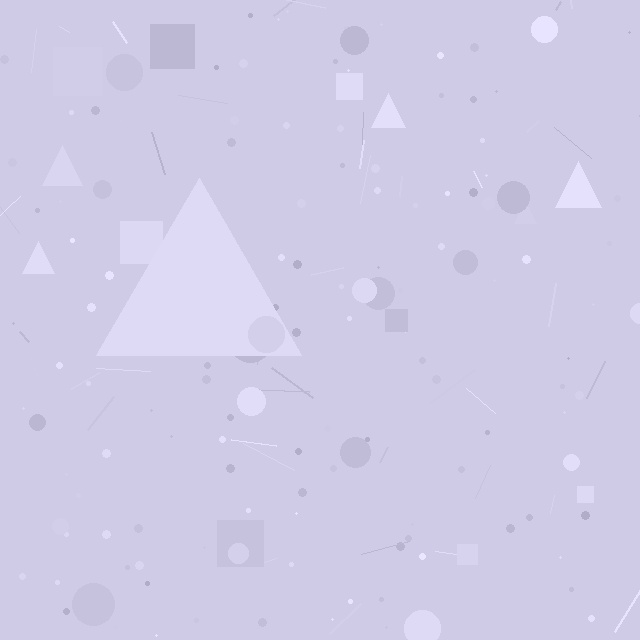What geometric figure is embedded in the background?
A triangle is embedded in the background.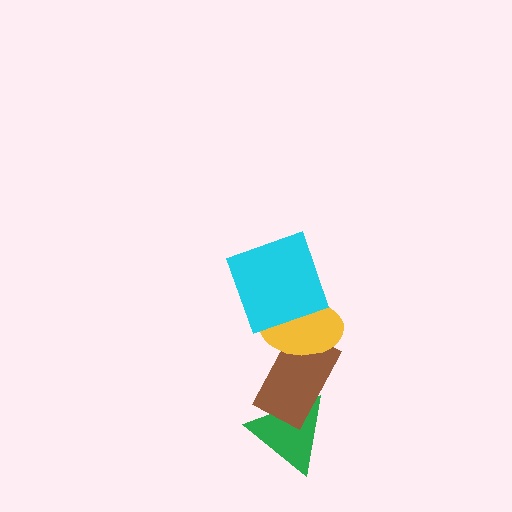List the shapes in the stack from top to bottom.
From top to bottom: the cyan square, the yellow ellipse, the brown rectangle, the green triangle.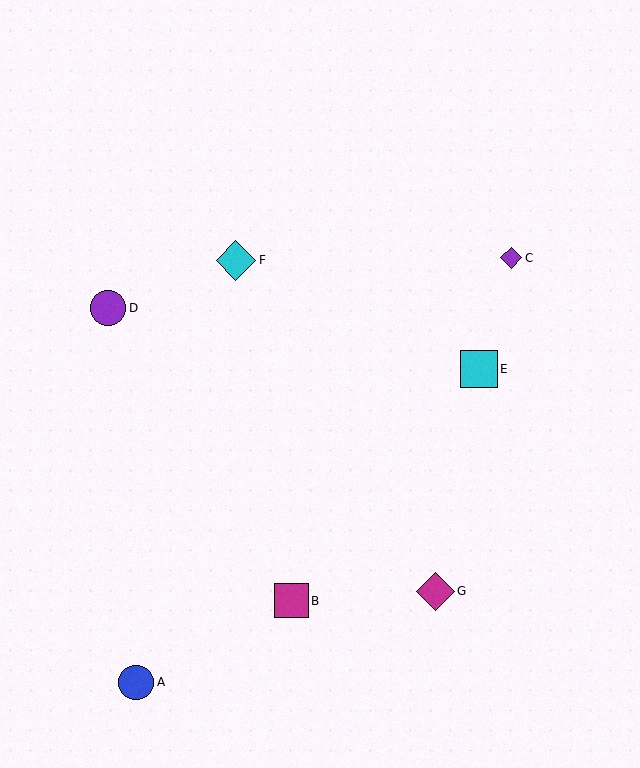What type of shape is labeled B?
Shape B is a magenta square.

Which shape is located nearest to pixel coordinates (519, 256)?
The purple diamond (labeled C) at (511, 258) is nearest to that location.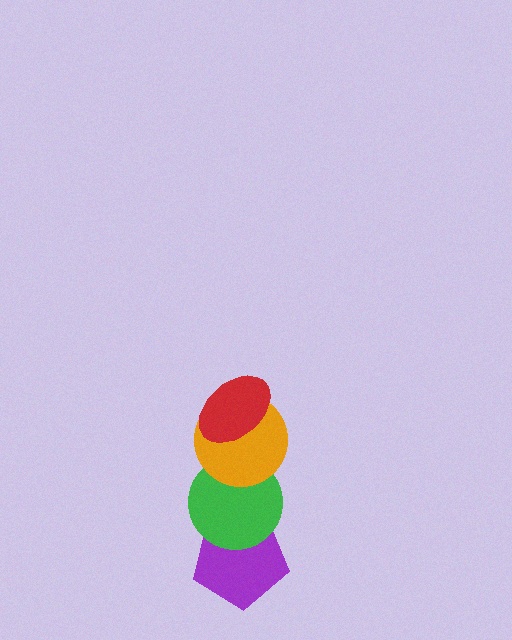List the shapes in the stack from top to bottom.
From top to bottom: the red ellipse, the orange circle, the green circle, the purple pentagon.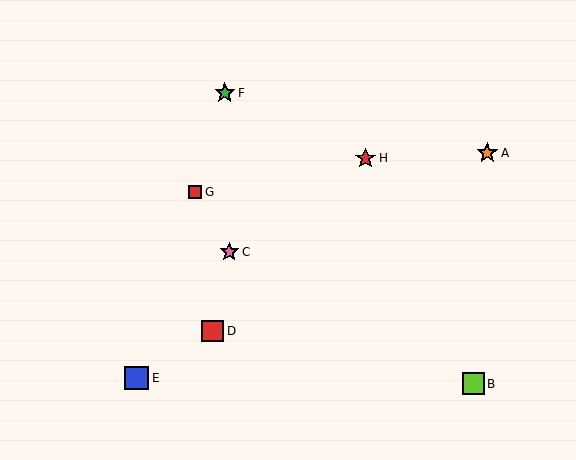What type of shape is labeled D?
Shape D is a red square.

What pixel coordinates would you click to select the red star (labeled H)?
Click at (366, 158) to select the red star H.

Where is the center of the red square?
The center of the red square is at (213, 331).